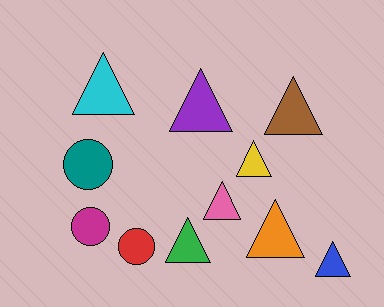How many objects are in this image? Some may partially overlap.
There are 11 objects.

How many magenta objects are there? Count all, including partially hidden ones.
There is 1 magenta object.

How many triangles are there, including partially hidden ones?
There are 8 triangles.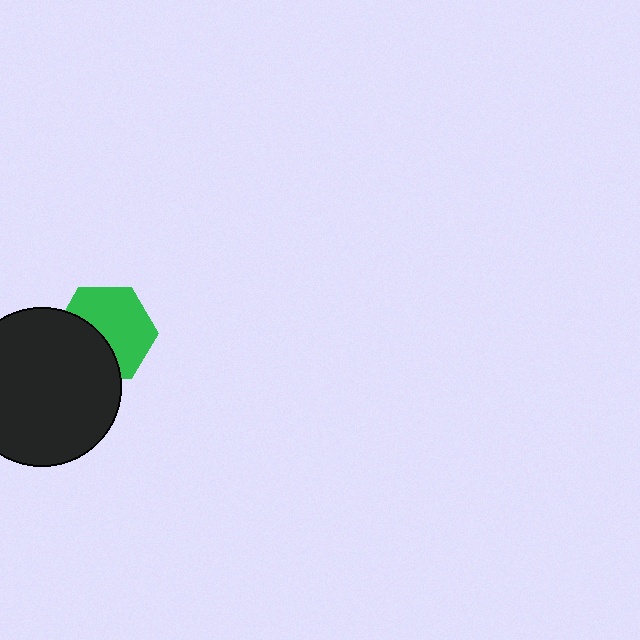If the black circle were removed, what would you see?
You would see the complete green hexagon.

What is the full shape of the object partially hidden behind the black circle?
The partially hidden object is a green hexagon.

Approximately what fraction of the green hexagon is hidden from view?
Roughly 39% of the green hexagon is hidden behind the black circle.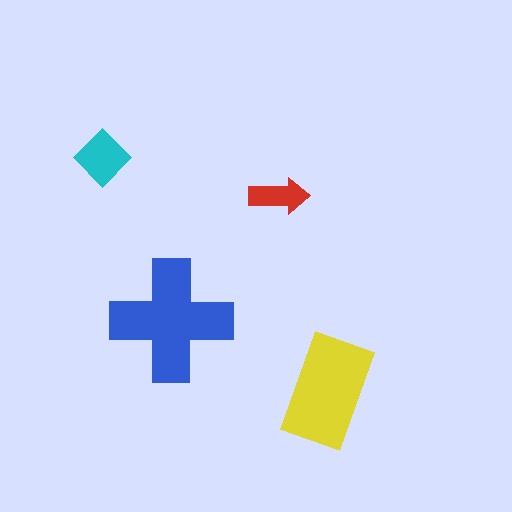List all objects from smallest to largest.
The red arrow, the cyan diamond, the yellow rectangle, the blue cross.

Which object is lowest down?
The yellow rectangle is bottommost.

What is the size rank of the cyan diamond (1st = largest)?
3rd.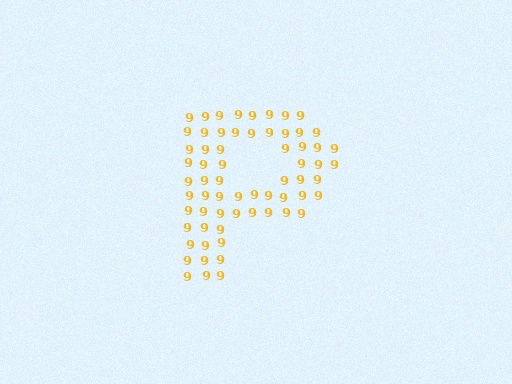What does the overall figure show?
The overall figure shows the letter P.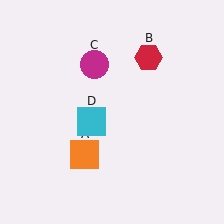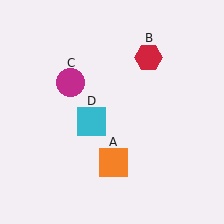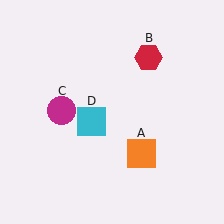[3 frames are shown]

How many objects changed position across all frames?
2 objects changed position: orange square (object A), magenta circle (object C).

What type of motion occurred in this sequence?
The orange square (object A), magenta circle (object C) rotated counterclockwise around the center of the scene.